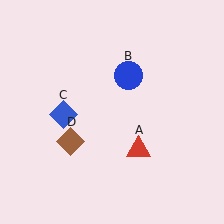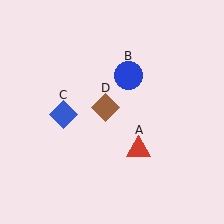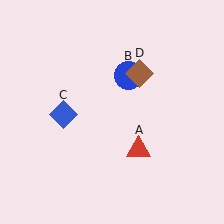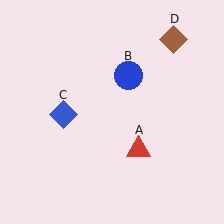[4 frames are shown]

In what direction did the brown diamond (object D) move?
The brown diamond (object D) moved up and to the right.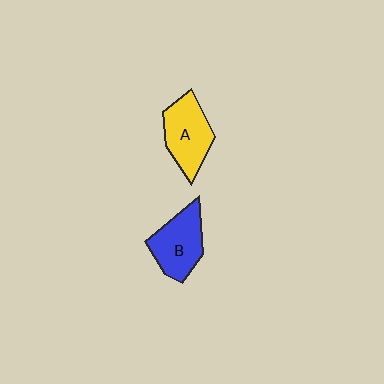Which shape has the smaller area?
Shape B (blue).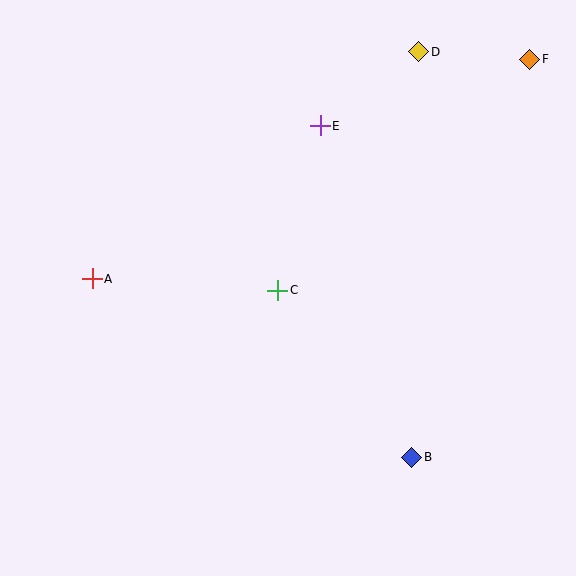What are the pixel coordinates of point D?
Point D is at (419, 52).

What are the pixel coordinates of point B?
Point B is at (412, 457).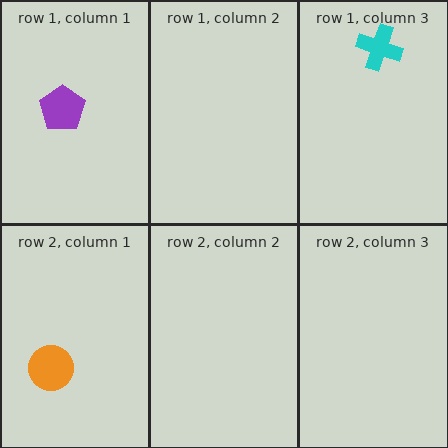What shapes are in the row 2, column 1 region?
The orange circle.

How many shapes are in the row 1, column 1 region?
1.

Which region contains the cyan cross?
The row 1, column 3 region.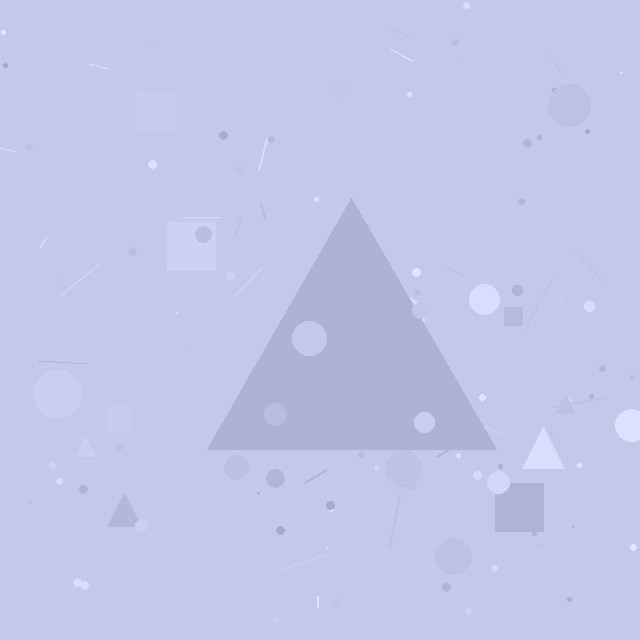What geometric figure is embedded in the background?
A triangle is embedded in the background.